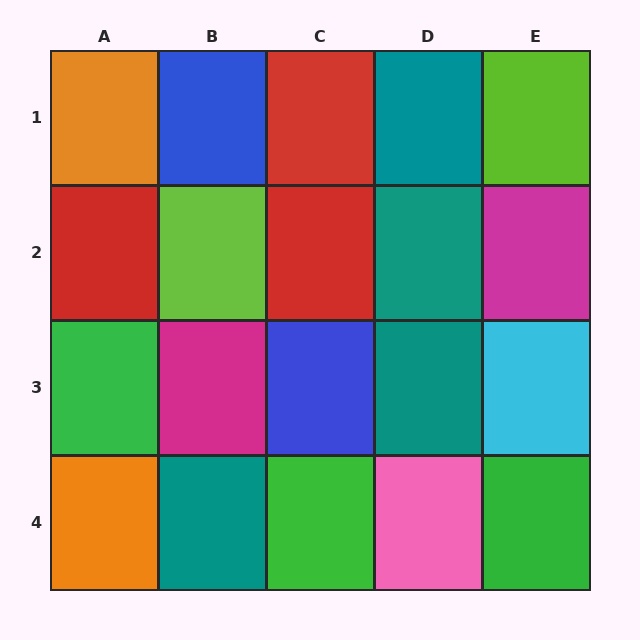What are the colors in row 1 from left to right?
Orange, blue, red, teal, lime.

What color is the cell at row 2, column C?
Red.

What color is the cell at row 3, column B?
Magenta.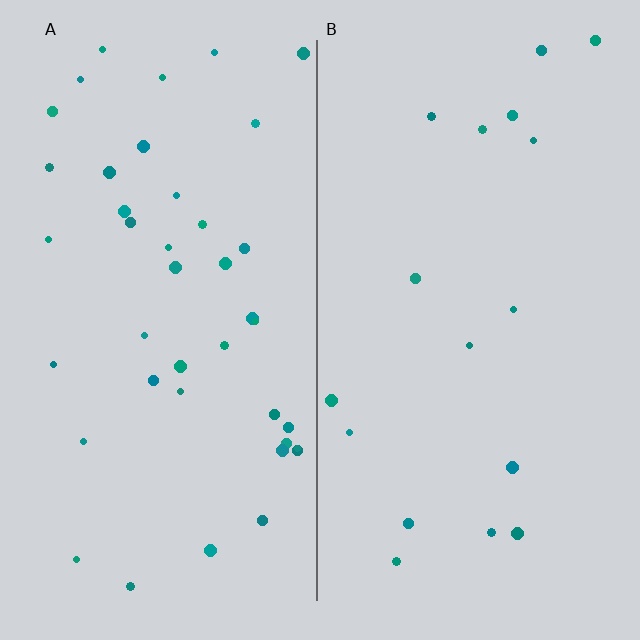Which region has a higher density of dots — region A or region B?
A (the left).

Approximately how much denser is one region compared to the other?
Approximately 2.4× — region A over region B.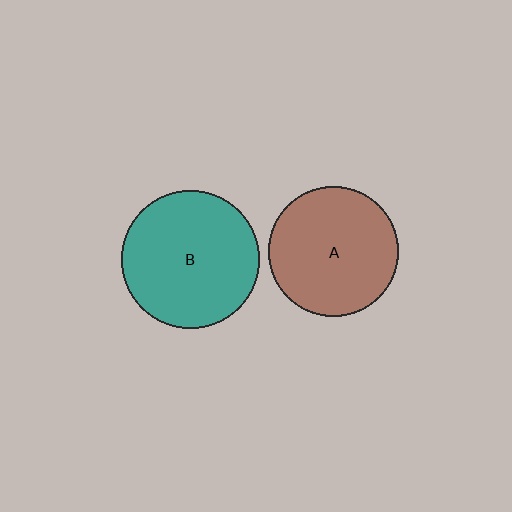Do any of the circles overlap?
No, none of the circles overlap.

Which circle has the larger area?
Circle B (teal).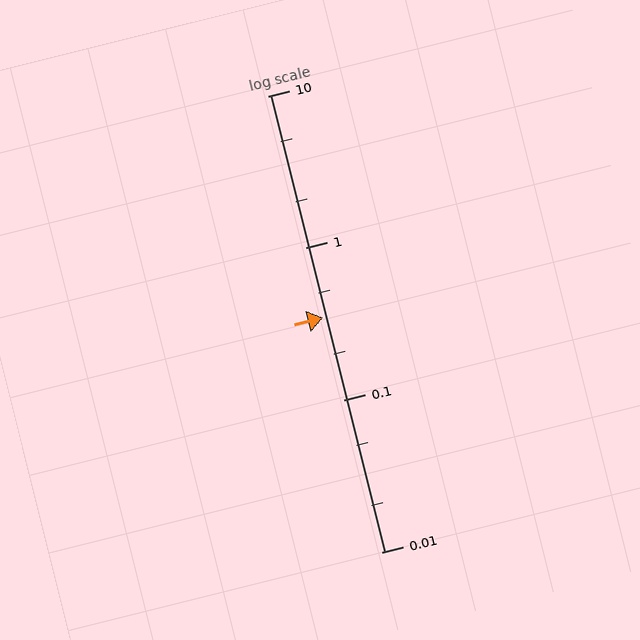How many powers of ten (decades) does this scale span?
The scale spans 3 decades, from 0.01 to 10.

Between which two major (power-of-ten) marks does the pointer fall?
The pointer is between 0.1 and 1.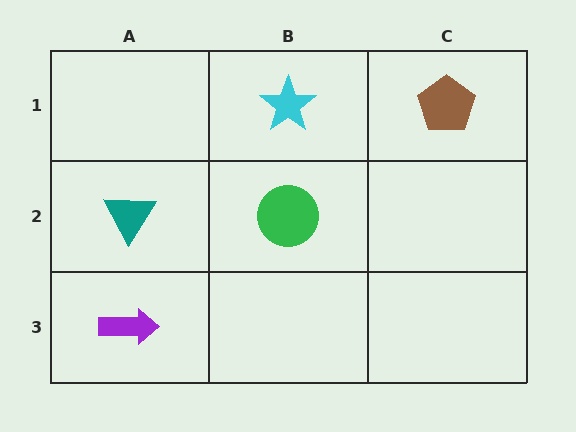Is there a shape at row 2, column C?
No, that cell is empty.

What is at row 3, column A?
A purple arrow.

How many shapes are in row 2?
2 shapes.